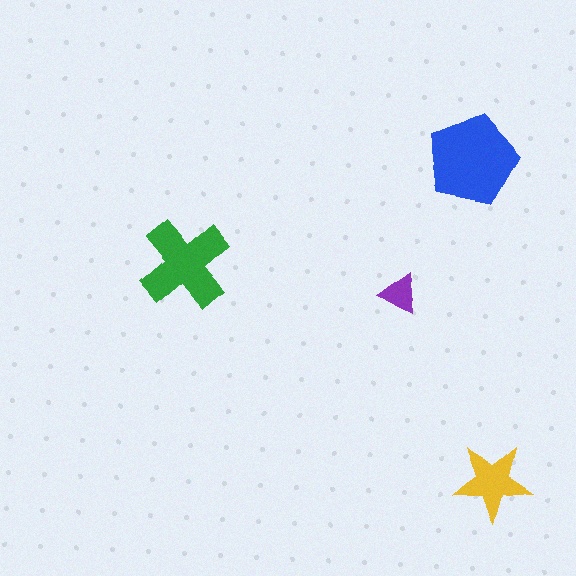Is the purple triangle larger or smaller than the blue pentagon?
Smaller.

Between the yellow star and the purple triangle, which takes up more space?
The yellow star.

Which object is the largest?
The blue pentagon.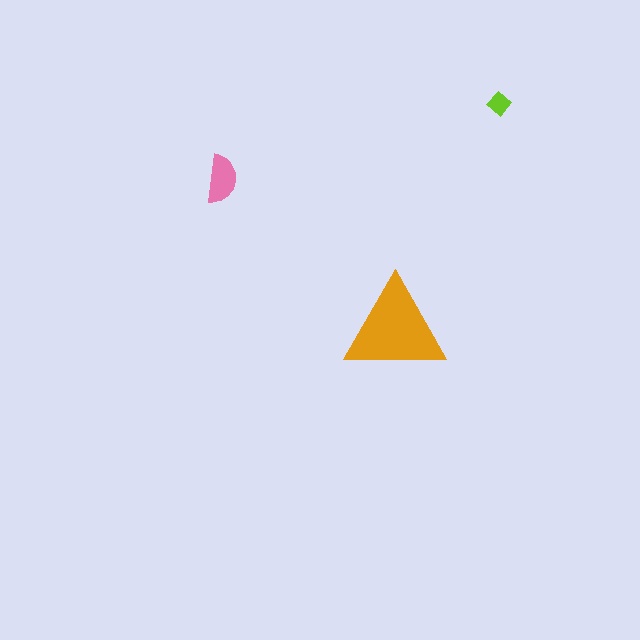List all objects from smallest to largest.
The lime diamond, the pink semicircle, the orange triangle.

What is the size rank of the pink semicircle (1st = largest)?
2nd.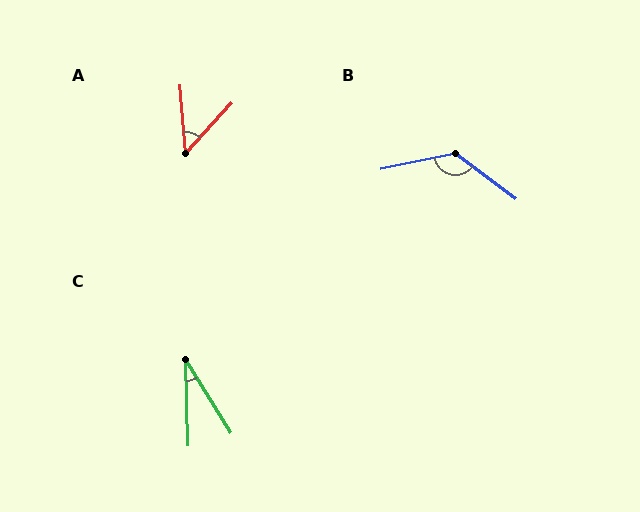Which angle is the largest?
B, at approximately 132 degrees.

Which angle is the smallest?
C, at approximately 30 degrees.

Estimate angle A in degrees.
Approximately 47 degrees.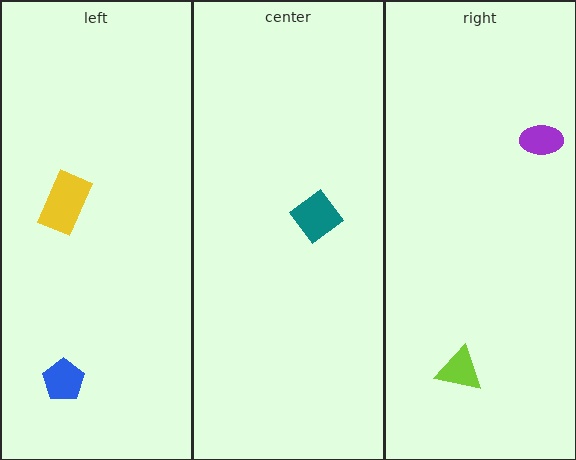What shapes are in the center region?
The teal diamond.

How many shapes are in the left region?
2.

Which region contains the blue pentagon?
The left region.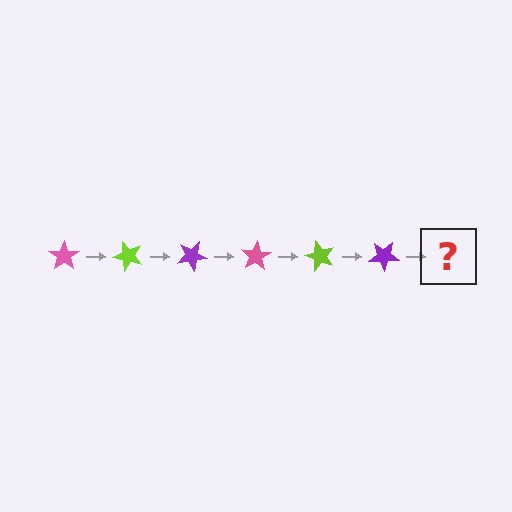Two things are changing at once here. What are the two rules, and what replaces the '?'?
The two rules are that it rotates 50 degrees each step and the color cycles through pink, lime, and purple. The '?' should be a pink star, rotated 300 degrees from the start.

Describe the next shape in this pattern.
It should be a pink star, rotated 300 degrees from the start.